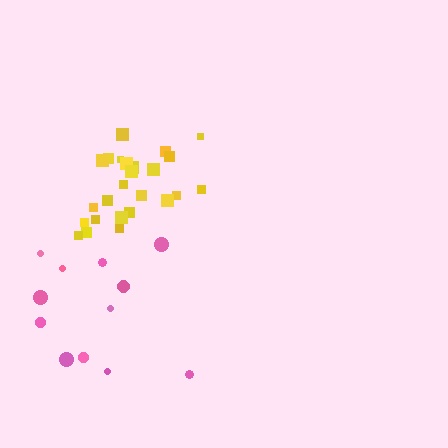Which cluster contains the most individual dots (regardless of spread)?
Yellow (25).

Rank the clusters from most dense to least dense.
yellow, pink.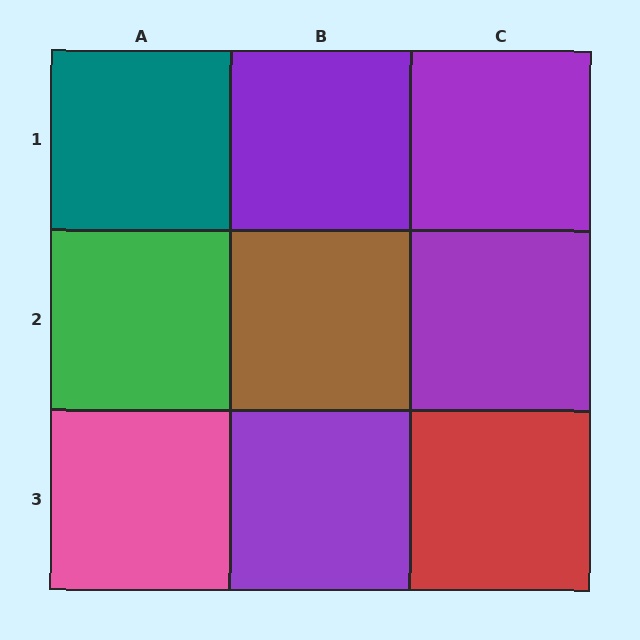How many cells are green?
1 cell is green.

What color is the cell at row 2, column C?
Purple.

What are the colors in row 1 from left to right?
Teal, purple, purple.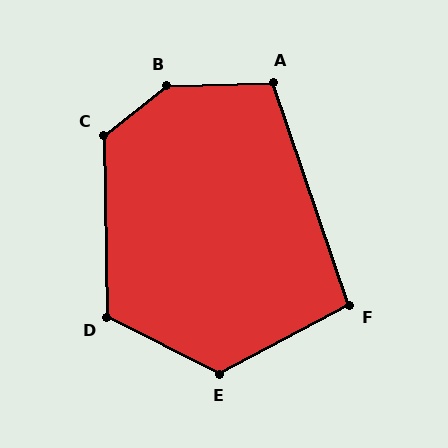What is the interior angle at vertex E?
Approximately 126 degrees (obtuse).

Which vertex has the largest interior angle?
B, at approximately 144 degrees.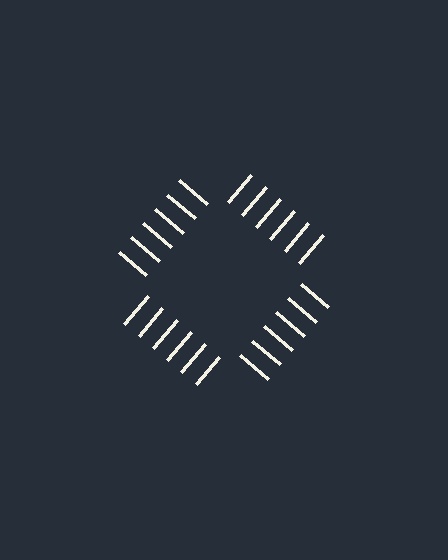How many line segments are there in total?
24 — 6 along each of the 4 edges.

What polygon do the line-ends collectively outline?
An illusory square — the line segments terminate on its edges but no continuous stroke is drawn.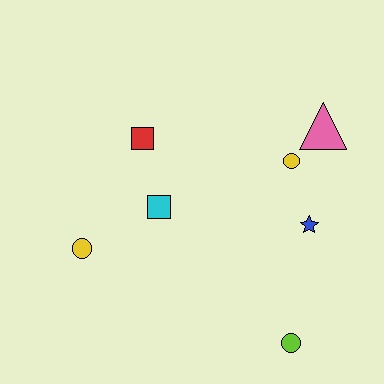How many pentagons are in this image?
There are no pentagons.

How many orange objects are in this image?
There are no orange objects.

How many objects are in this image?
There are 7 objects.